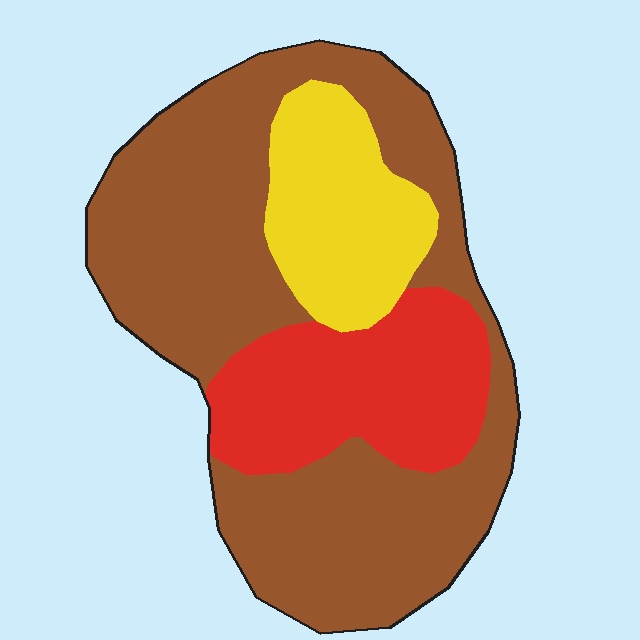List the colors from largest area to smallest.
From largest to smallest: brown, red, yellow.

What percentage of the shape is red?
Red covers about 20% of the shape.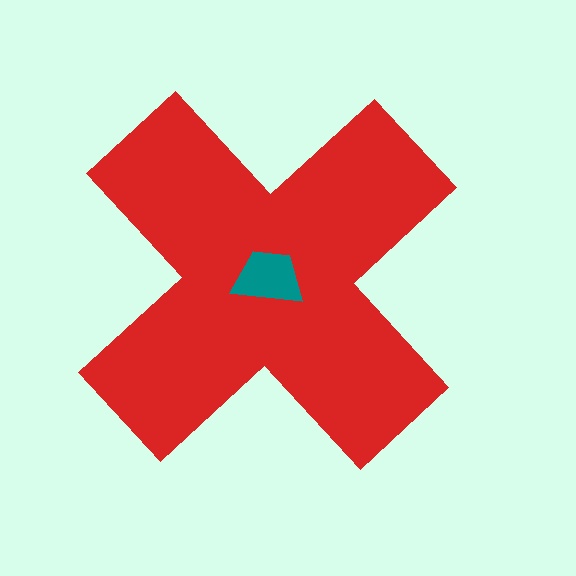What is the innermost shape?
The teal trapezoid.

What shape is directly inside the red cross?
The teal trapezoid.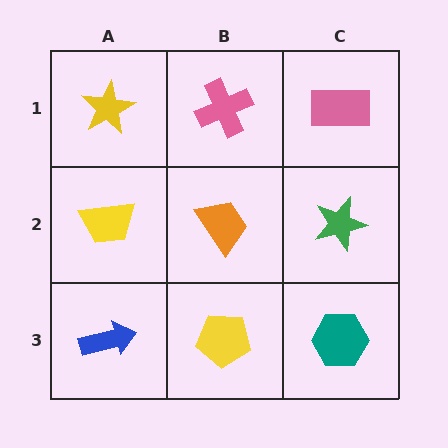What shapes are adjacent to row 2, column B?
A pink cross (row 1, column B), a yellow pentagon (row 3, column B), a yellow trapezoid (row 2, column A), a green star (row 2, column C).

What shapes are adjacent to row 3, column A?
A yellow trapezoid (row 2, column A), a yellow pentagon (row 3, column B).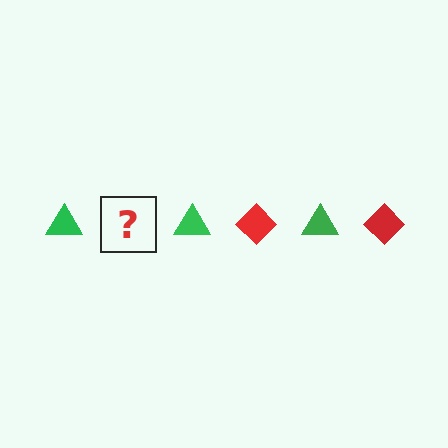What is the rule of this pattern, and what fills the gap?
The rule is that the pattern alternates between green triangle and red diamond. The gap should be filled with a red diamond.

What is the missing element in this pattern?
The missing element is a red diamond.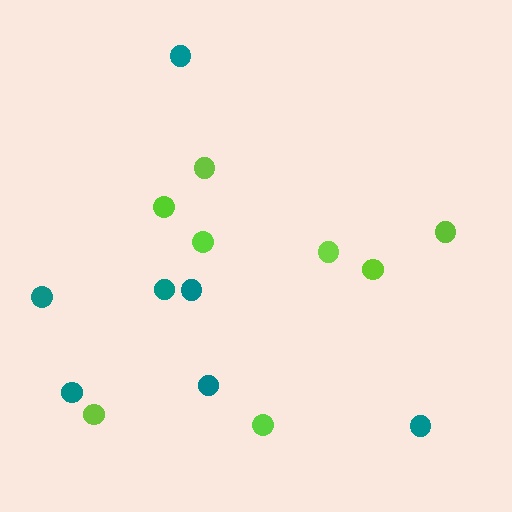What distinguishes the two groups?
There are 2 groups: one group of teal circles (7) and one group of lime circles (8).